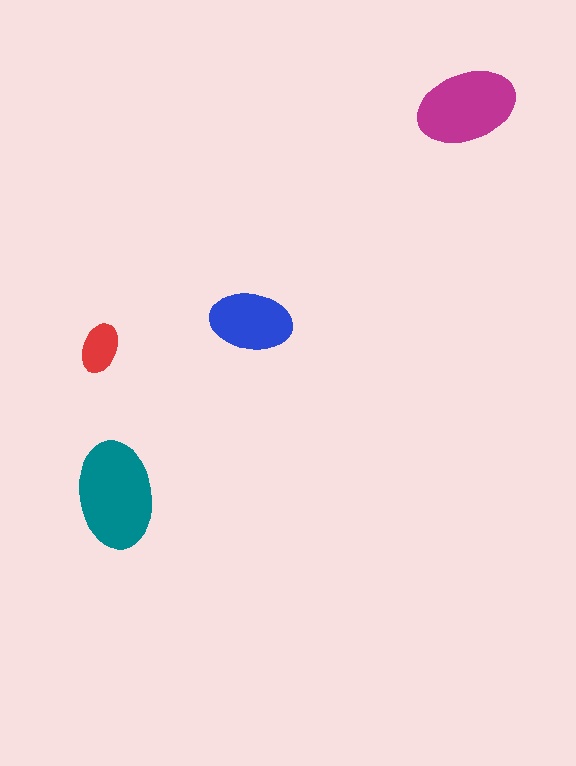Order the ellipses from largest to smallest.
the teal one, the magenta one, the blue one, the red one.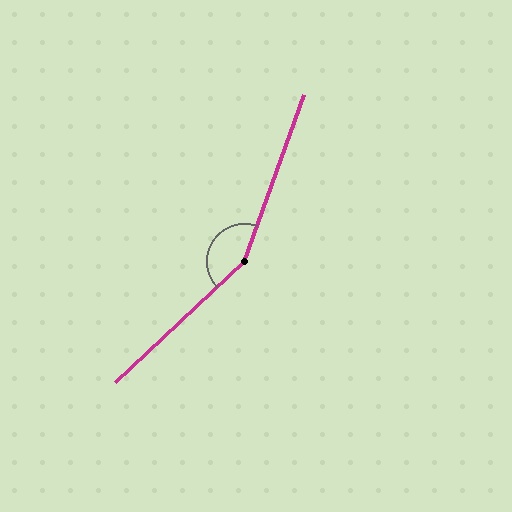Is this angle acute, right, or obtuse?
It is obtuse.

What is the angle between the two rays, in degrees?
Approximately 153 degrees.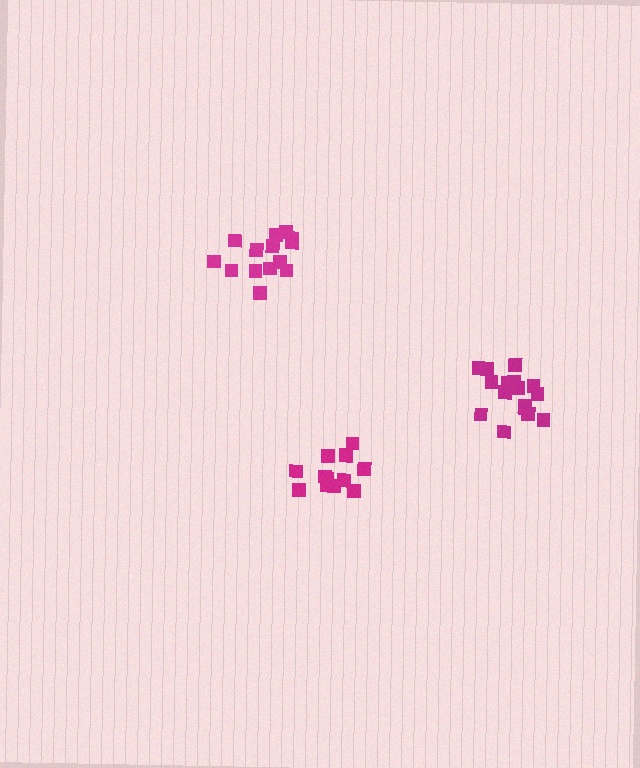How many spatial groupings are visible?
There are 3 spatial groupings.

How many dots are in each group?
Group 1: 12 dots, Group 2: 14 dots, Group 3: 16 dots (42 total).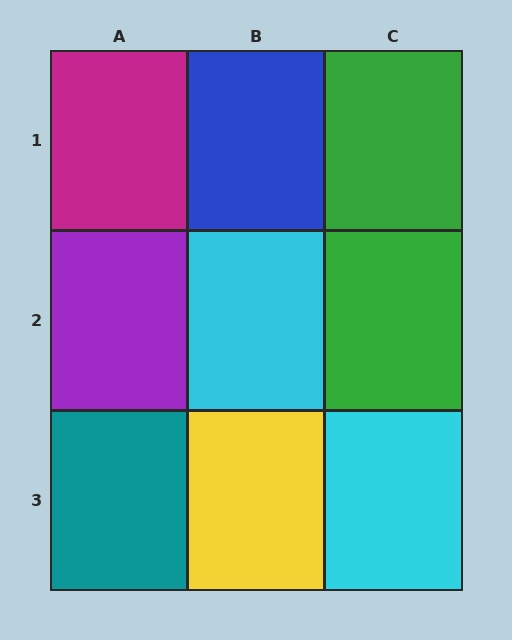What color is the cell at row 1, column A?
Magenta.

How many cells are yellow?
1 cell is yellow.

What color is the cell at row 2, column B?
Cyan.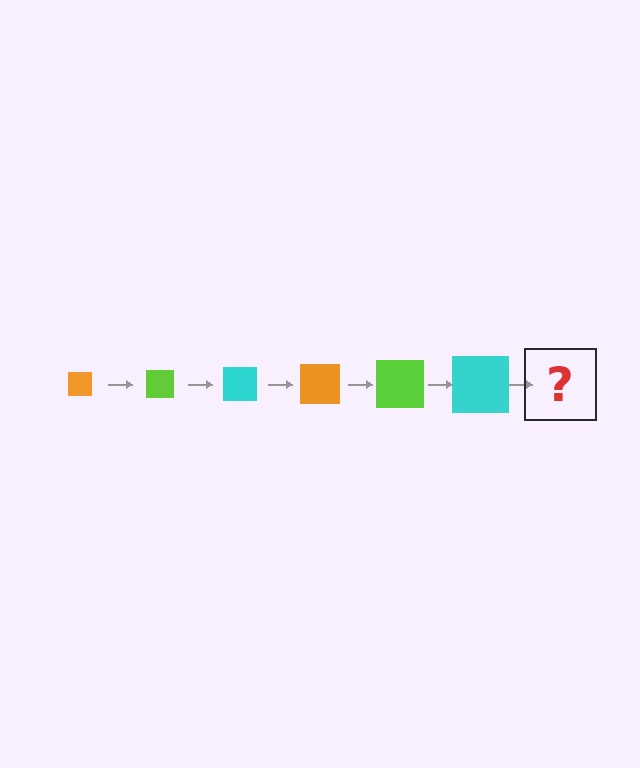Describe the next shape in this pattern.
It should be an orange square, larger than the previous one.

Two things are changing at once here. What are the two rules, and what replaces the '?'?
The two rules are that the square grows larger each step and the color cycles through orange, lime, and cyan. The '?' should be an orange square, larger than the previous one.